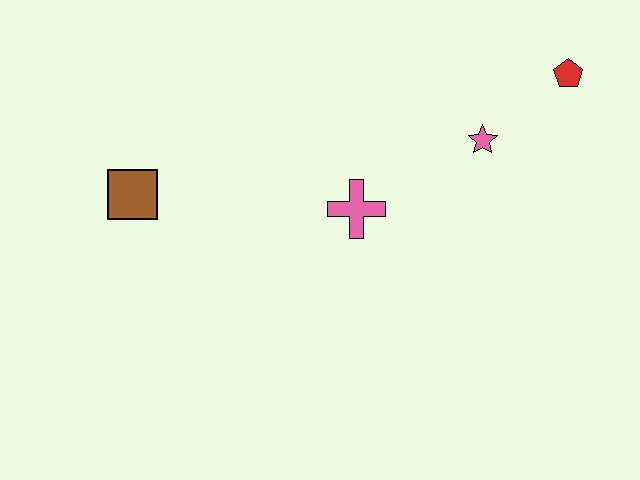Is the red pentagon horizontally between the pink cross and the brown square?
No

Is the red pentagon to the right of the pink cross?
Yes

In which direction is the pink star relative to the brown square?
The pink star is to the right of the brown square.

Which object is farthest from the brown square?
The red pentagon is farthest from the brown square.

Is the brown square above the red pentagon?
No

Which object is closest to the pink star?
The red pentagon is closest to the pink star.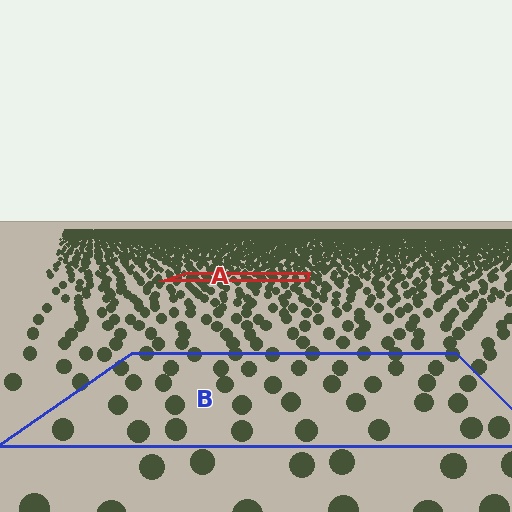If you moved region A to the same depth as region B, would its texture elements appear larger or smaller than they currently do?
They would appear larger. At a closer depth, the same texture elements are projected at a bigger on-screen size.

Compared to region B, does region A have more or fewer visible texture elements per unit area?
Region A has more texture elements per unit area — they are packed more densely because it is farther away.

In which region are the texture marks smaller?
The texture marks are smaller in region A, because it is farther away.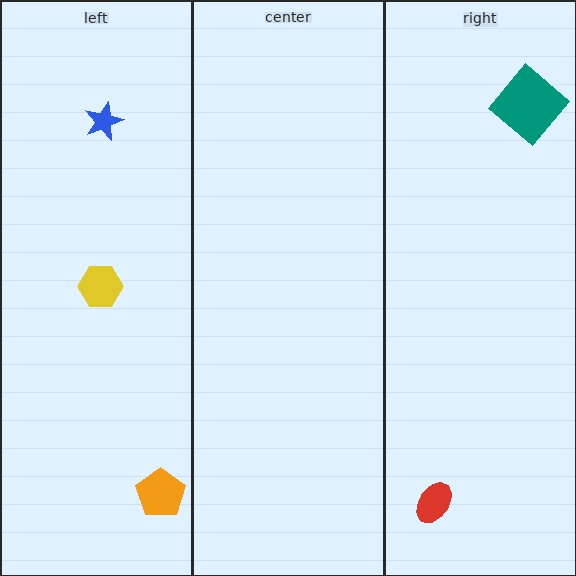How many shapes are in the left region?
3.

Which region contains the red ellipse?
The right region.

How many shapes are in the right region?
2.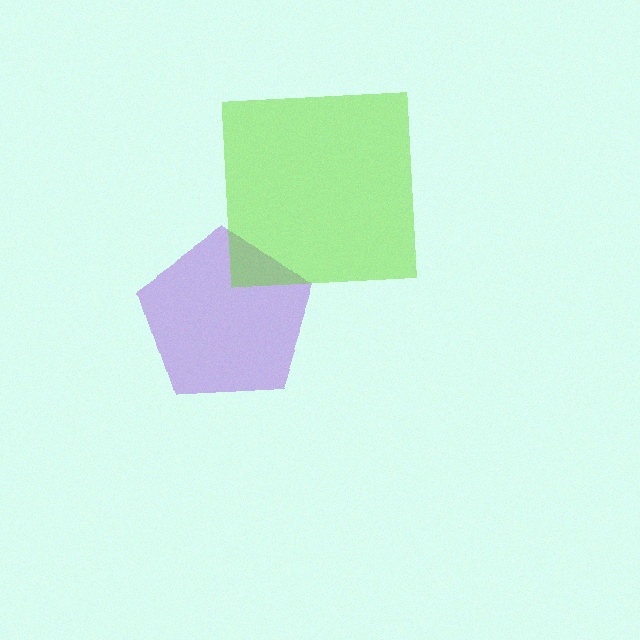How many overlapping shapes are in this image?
There are 2 overlapping shapes in the image.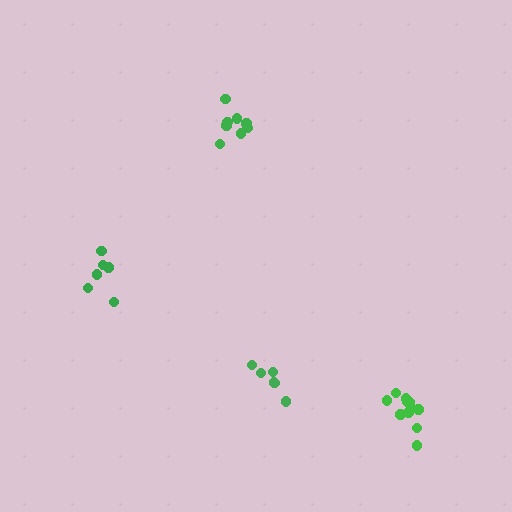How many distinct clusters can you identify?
There are 4 distinct clusters.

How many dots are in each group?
Group 1: 8 dots, Group 2: 6 dots, Group 3: 6 dots, Group 4: 11 dots (31 total).